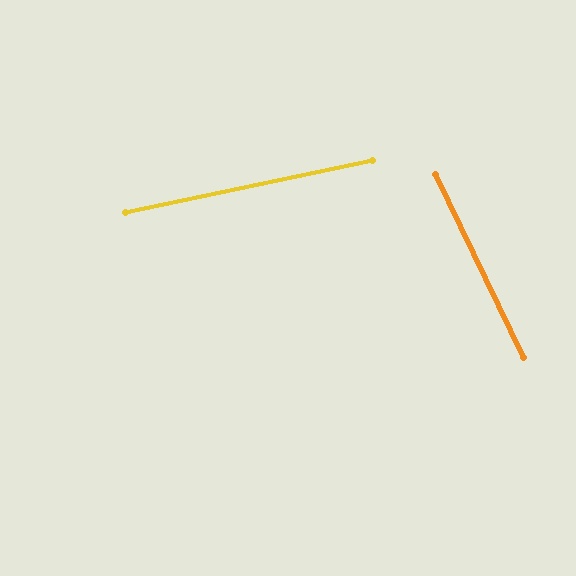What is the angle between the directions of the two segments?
Approximately 76 degrees.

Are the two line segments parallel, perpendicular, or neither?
Neither parallel nor perpendicular — they differ by about 76°.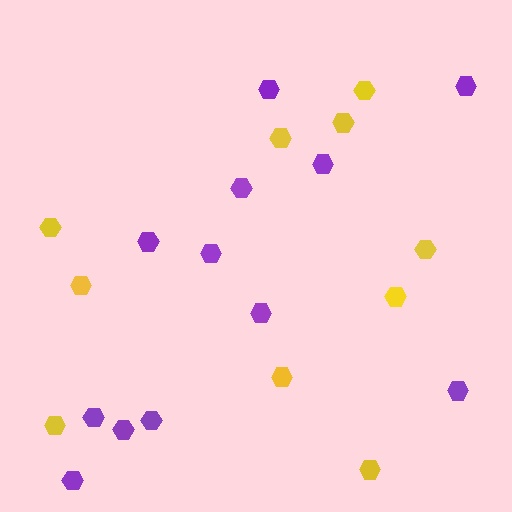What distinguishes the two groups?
There are 2 groups: one group of yellow hexagons (10) and one group of purple hexagons (12).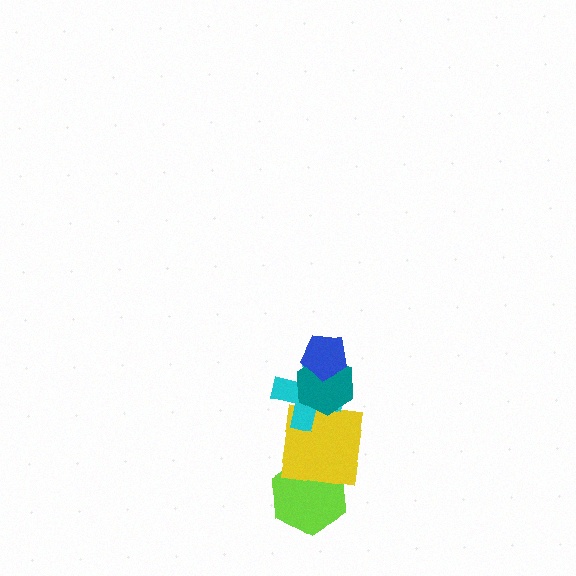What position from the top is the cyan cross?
The cyan cross is 3rd from the top.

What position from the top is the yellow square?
The yellow square is 4th from the top.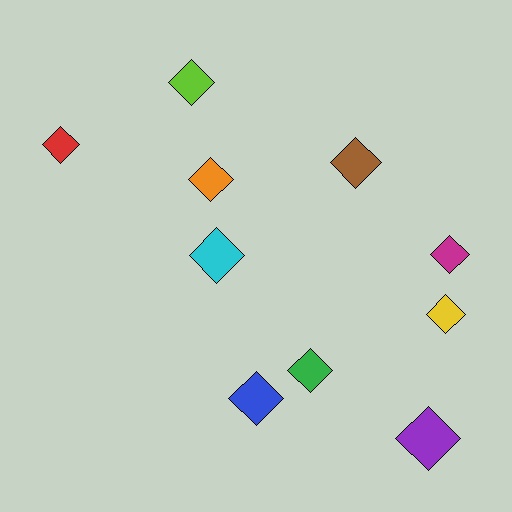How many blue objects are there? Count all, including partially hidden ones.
There is 1 blue object.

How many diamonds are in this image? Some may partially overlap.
There are 10 diamonds.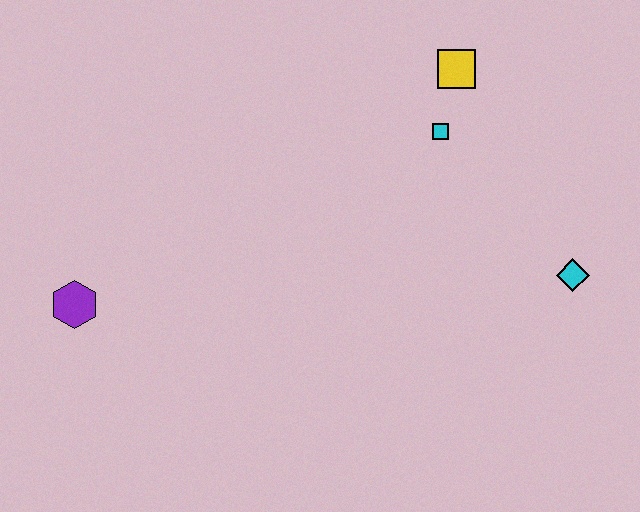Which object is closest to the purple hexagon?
The cyan square is closest to the purple hexagon.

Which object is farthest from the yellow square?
The purple hexagon is farthest from the yellow square.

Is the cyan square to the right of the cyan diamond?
No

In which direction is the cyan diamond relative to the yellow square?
The cyan diamond is below the yellow square.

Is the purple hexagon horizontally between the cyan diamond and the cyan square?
No